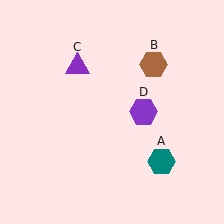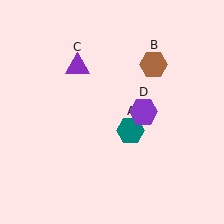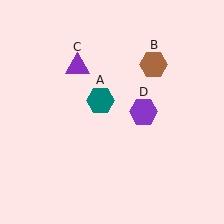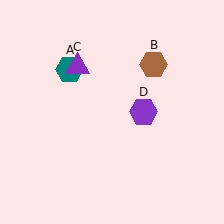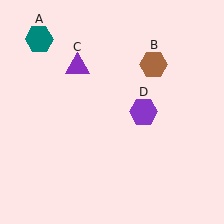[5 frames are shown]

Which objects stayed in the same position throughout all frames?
Brown hexagon (object B) and purple triangle (object C) and purple hexagon (object D) remained stationary.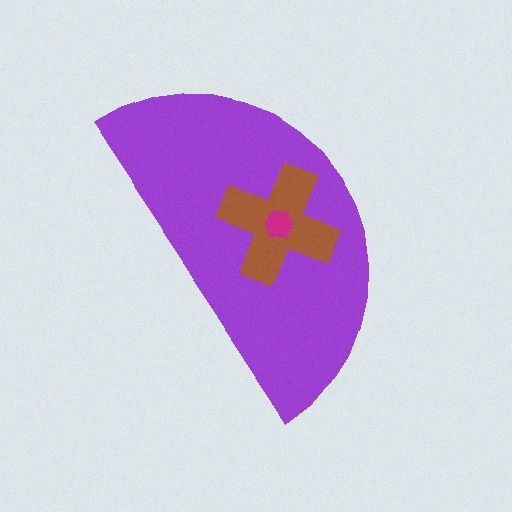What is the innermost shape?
The magenta hexagon.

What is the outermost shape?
The purple semicircle.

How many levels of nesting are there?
3.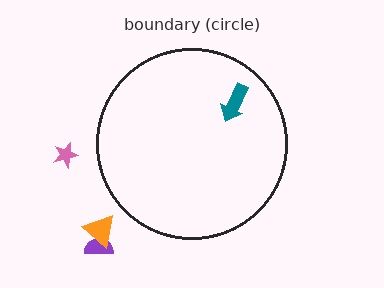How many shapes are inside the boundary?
1 inside, 3 outside.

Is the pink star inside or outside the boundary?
Outside.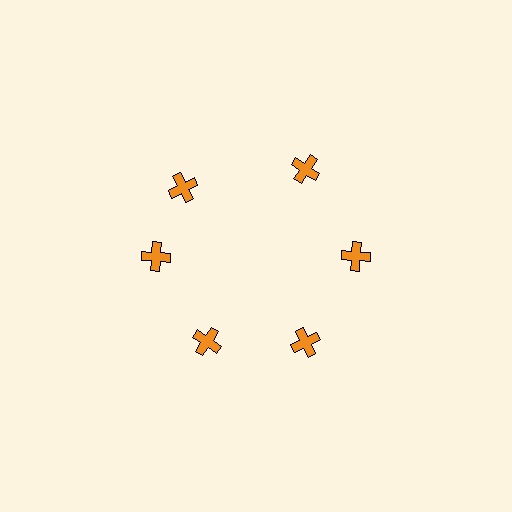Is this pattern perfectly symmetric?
No. The 6 orange crosses are arranged in a ring, but one element near the 11 o'clock position is rotated out of alignment along the ring, breaking the 6-fold rotational symmetry.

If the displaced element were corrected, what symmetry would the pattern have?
It would have 6-fold rotational symmetry — the pattern would map onto itself every 60 degrees.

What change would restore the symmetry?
The symmetry would be restored by rotating it back into even spacing with its neighbors so that all 6 crosses sit at equal angles and equal distance from the center.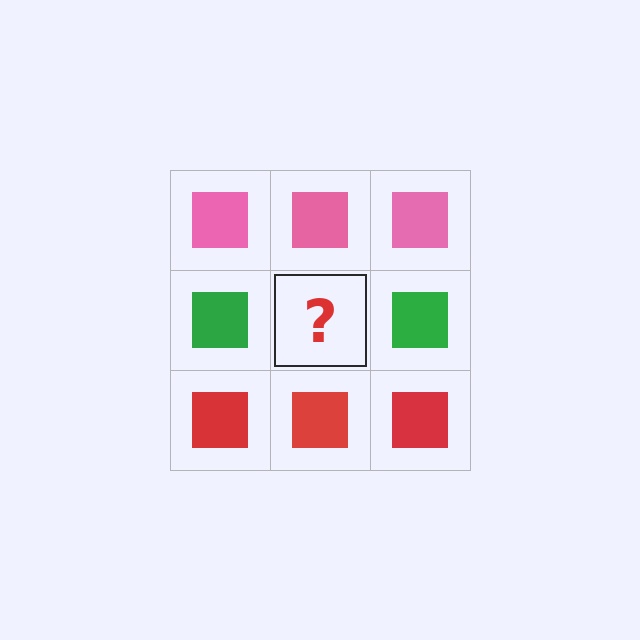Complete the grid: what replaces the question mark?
The question mark should be replaced with a green square.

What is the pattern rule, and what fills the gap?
The rule is that each row has a consistent color. The gap should be filled with a green square.